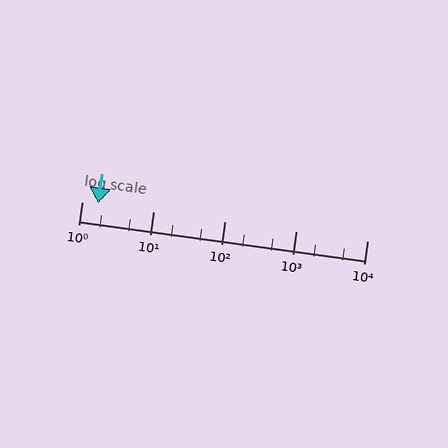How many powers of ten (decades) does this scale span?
The scale spans 4 decades, from 1 to 10000.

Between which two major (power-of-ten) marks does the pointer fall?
The pointer is between 1 and 10.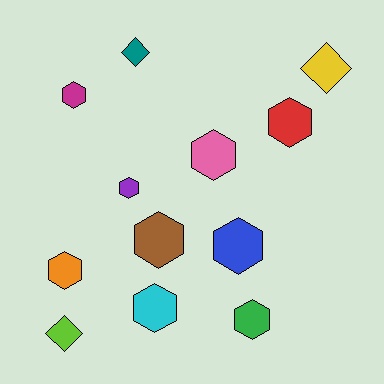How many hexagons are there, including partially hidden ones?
There are 9 hexagons.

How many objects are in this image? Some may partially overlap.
There are 12 objects.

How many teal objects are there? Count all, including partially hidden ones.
There is 1 teal object.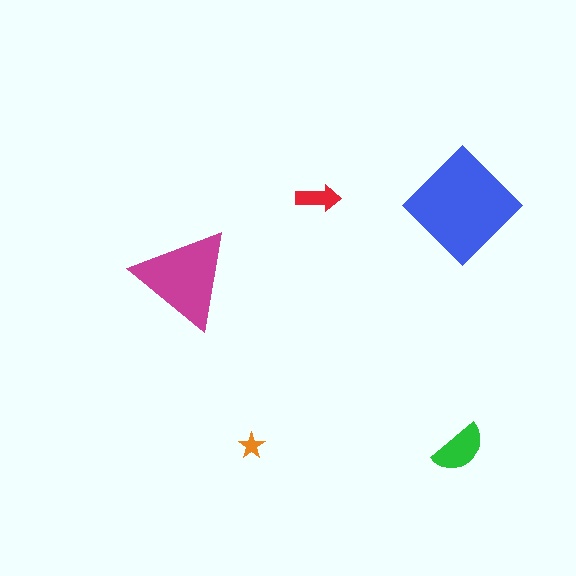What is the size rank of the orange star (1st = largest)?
5th.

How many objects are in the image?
There are 5 objects in the image.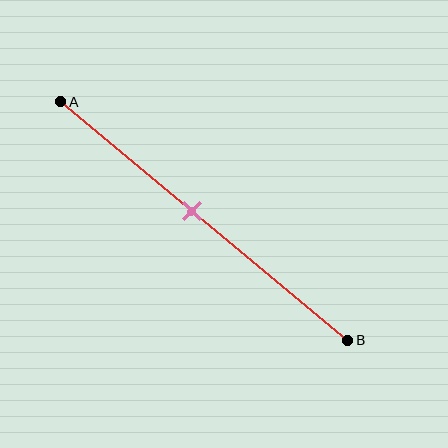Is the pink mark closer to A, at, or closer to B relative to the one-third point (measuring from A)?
The pink mark is closer to point B than the one-third point of segment AB.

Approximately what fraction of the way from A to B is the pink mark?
The pink mark is approximately 45% of the way from A to B.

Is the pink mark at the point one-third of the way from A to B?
No, the mark is at about 45% from A, not at the 33% one-third point.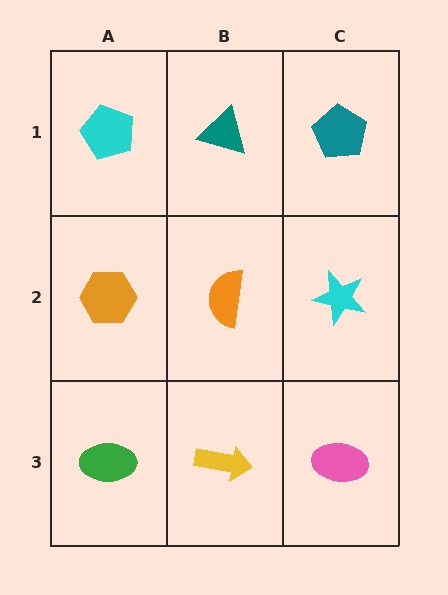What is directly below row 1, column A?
An orange hexagon.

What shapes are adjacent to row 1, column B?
An orange semicircle (row 2, column B), a cyan pentagon (row 1, column A), a teal pentagon (row 1, column C).